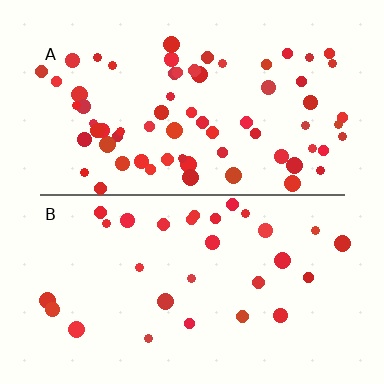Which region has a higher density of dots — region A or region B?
A (the top).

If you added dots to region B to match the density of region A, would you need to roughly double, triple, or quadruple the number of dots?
Approximately double.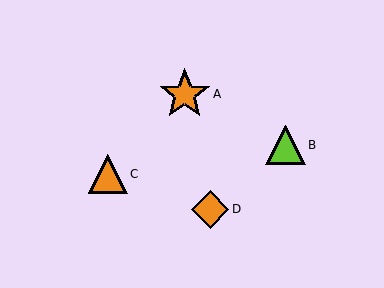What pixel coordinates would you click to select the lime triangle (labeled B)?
Click at (285, 145) to select the lime triangle B.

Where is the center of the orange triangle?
The center of the orange triangle is at (108, 174).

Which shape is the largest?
The orange star (labeled A) is the largest.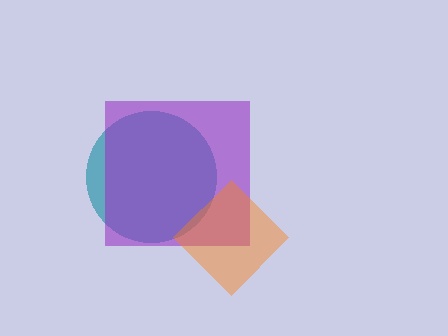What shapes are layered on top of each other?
The layered shapes are: a teal circle, a purple square, an orange diamond.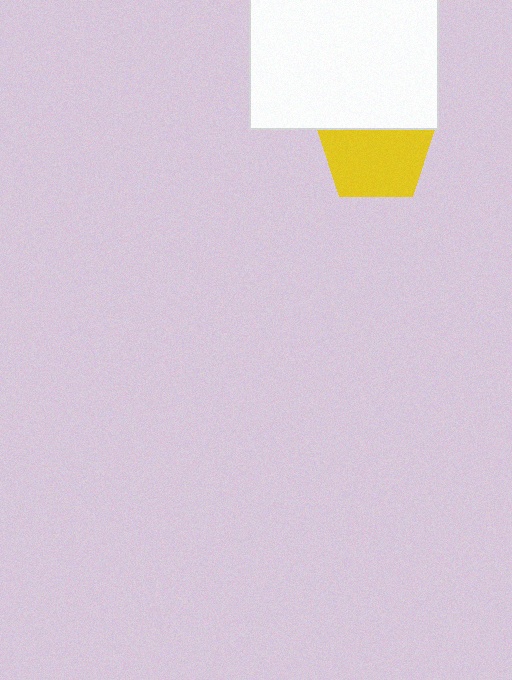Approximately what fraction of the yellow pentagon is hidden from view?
Roughly 31% of the yellow pentagon is hidden behind the white rectangle.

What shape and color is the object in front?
The object in front is a white rectangle.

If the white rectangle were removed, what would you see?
You would see the complete yellow pentagon.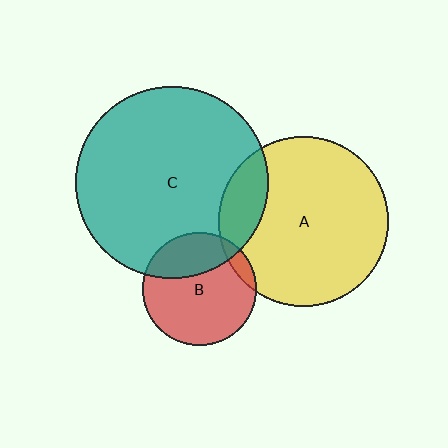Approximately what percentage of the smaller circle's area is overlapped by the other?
Approximately 30%.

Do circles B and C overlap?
Yes.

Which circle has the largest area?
Circle C (teal).